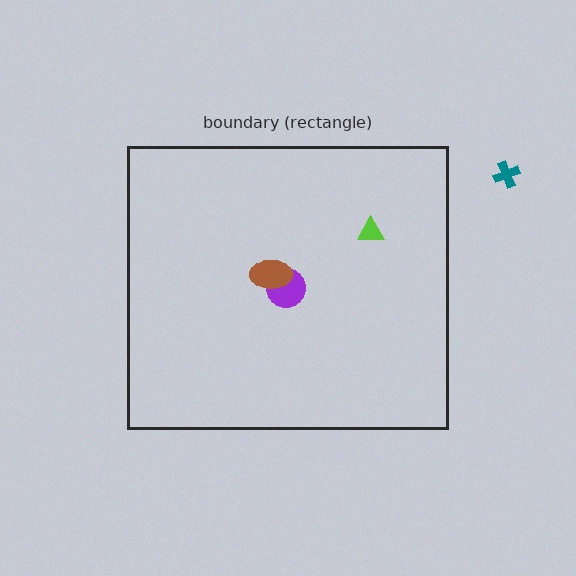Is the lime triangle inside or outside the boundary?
Inside.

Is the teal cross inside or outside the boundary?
Outside.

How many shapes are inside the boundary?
3 inside, 1 outside.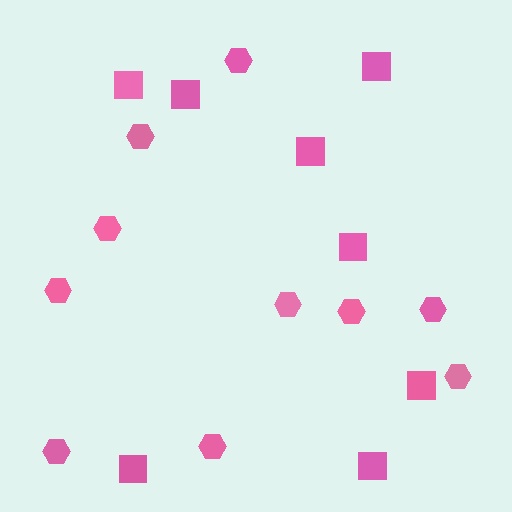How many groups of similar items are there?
There are 2 groups: one group of squares (8) and one group of hexagons (10).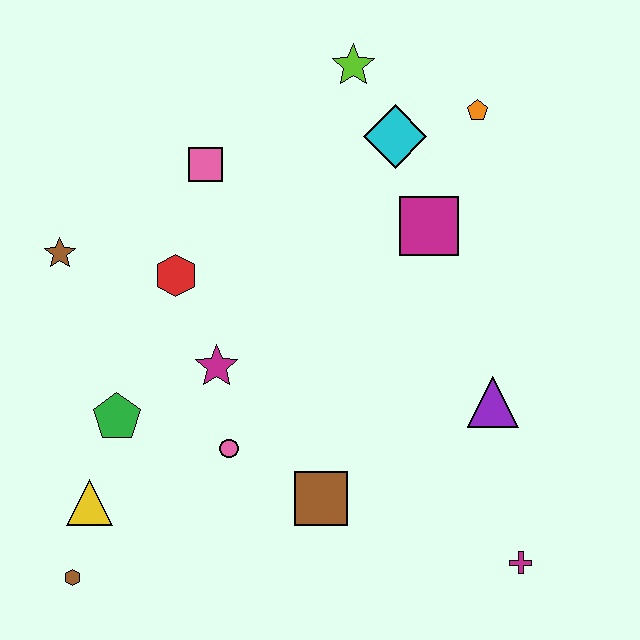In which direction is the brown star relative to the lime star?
The brown star is to the left of the lime star.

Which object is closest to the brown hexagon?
The yellow triangle is closest to the brown hexagon.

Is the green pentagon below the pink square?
Yes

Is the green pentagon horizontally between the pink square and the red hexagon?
No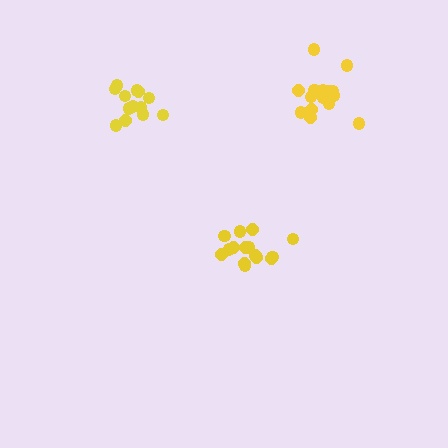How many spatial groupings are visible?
There are 3 spatial groupings.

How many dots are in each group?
Group 1: 13 dots, Group 2: 16 dots, Group 3: 16 dots (45 total).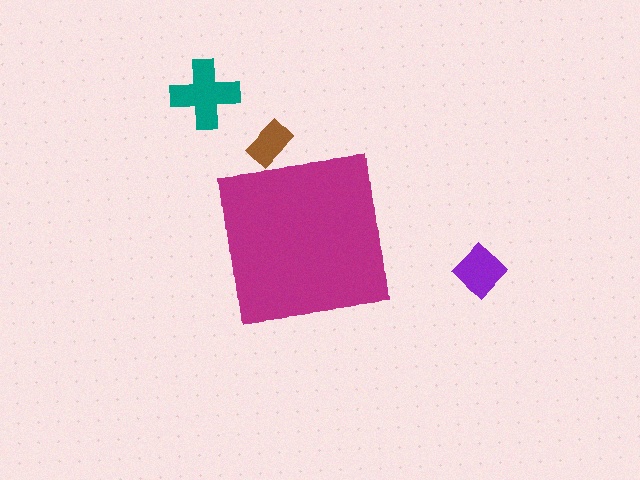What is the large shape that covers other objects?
A magenta square.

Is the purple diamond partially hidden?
No, the purple diamond is fully visible.